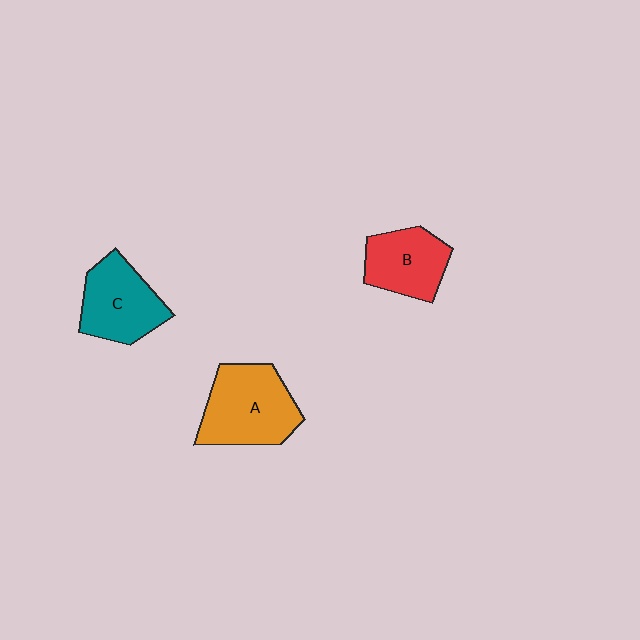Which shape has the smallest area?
Shape B (red).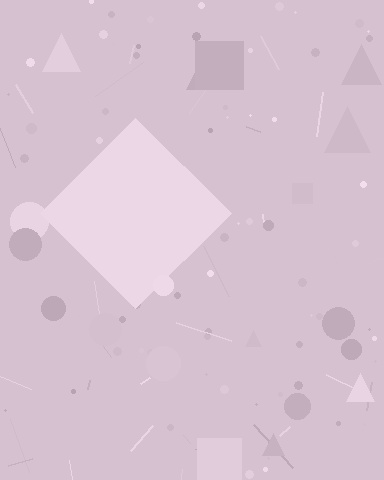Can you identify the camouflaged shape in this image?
The camouflaged shape is a diamond.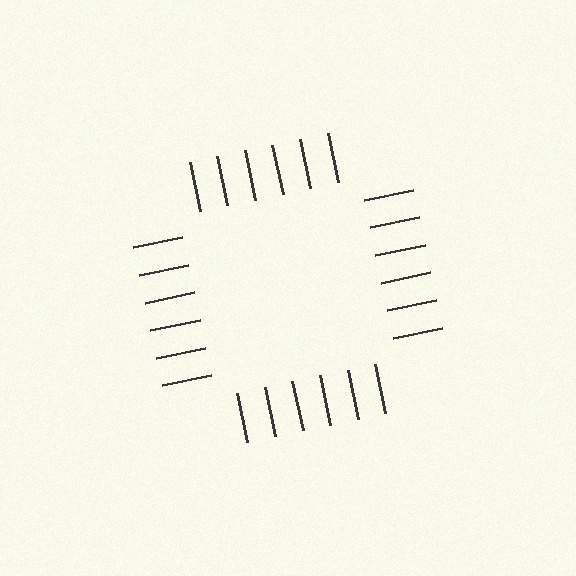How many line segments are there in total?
24 — 6 along each of the 4 edges.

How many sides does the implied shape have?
4 sides — the line-ends trace a square.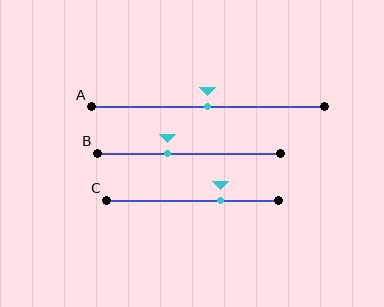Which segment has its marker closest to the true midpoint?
Segment A has its marker closest to the true midpoint.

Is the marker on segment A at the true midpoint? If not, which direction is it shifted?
Yes, the marker on segment A is at the true midpoint.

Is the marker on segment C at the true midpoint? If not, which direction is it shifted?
No, the marker on segment C is shifted to the right by about 16% of the segment length.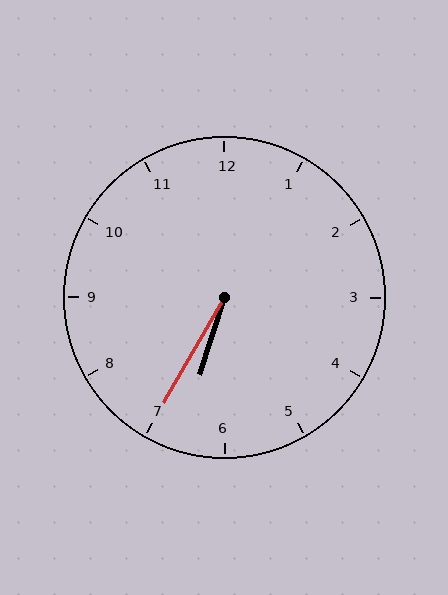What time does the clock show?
6:35.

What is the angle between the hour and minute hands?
Approximately 12 degrees.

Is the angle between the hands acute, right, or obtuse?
It is acute.